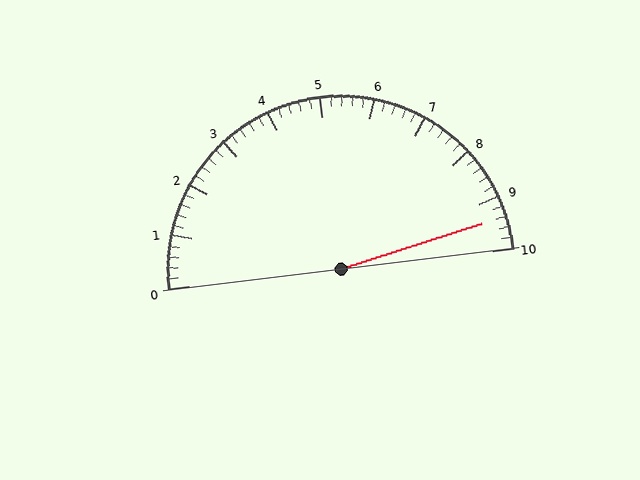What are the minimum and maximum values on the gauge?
The gauge ranges from 0 to 10.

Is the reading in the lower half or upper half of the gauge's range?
The reading is in the upper half of the range (0 to 10).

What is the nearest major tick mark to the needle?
The nearest major tick mark is 9.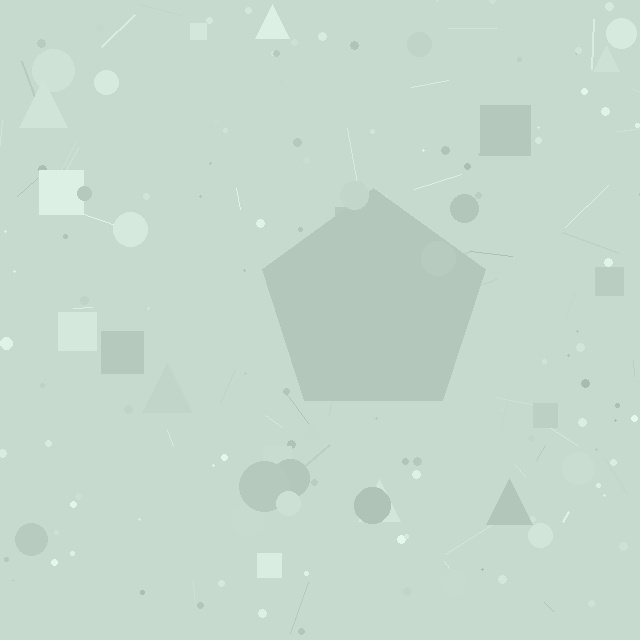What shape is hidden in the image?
A pentagon is hidden in the image.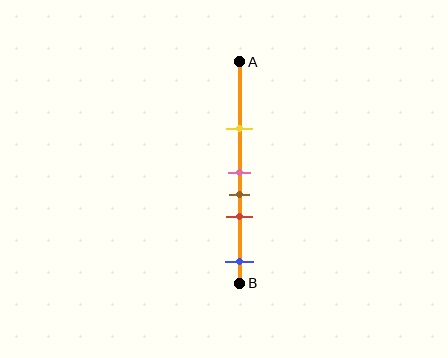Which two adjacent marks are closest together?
The pink and brown marks are the closest adjacent pair.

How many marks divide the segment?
There are 5 marks dividing the segment.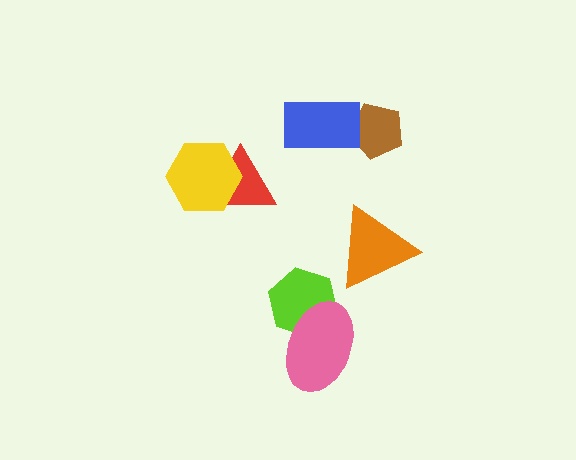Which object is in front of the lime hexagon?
The pink ellipse is in front of the lime hexagon.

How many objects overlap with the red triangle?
1 object overlaps with the red triangle.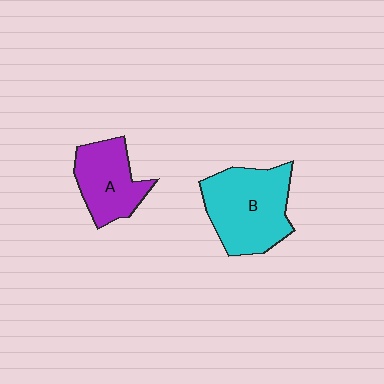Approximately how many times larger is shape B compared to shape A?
Approximately 1.5 times.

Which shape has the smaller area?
Shape A (purple).